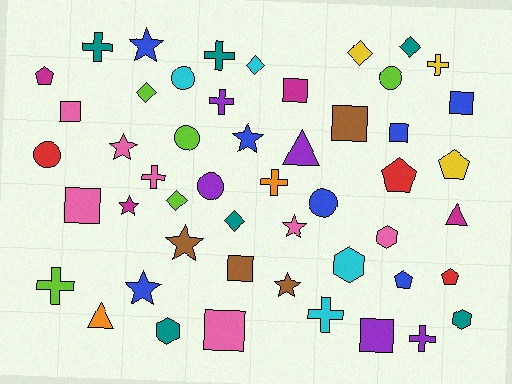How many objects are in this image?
There are 50 objects.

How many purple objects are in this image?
There are 5 purple objects.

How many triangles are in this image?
There are 3 triangles.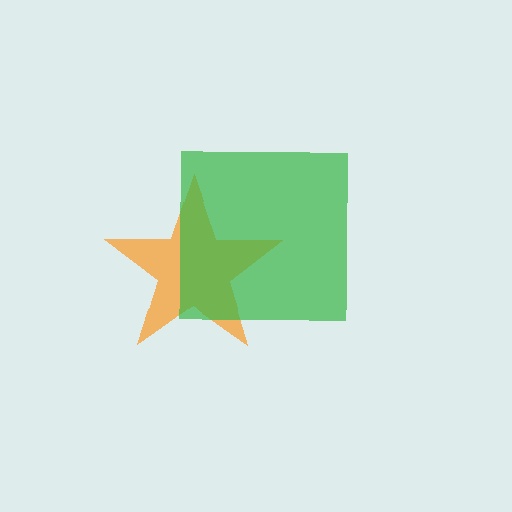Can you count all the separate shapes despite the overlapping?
Yes, there are 2 separate shapes.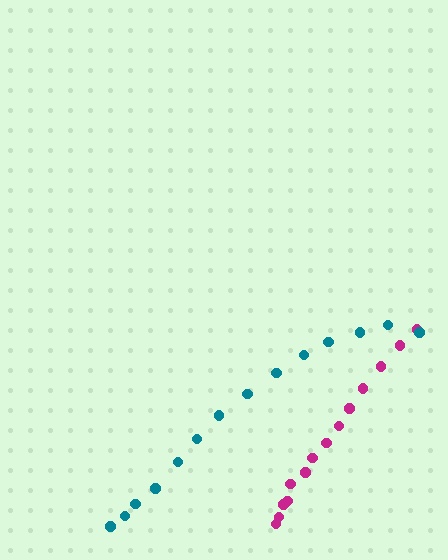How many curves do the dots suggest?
There are 2 distinct paths.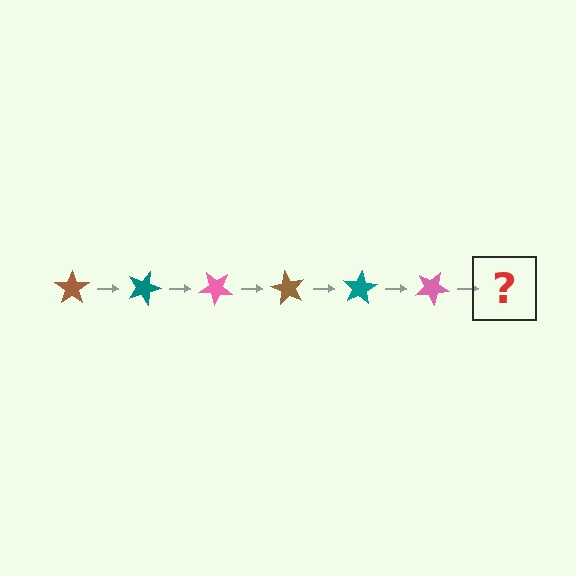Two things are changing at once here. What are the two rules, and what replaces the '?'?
The two rules are that it rotates 20 degrees each step and the color cycles through brown, teal, and pink. The '?' should be a brown star, rotated 120 degrees from the start.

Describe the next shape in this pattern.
It should be a brown star, rotated 120 degrees from the start.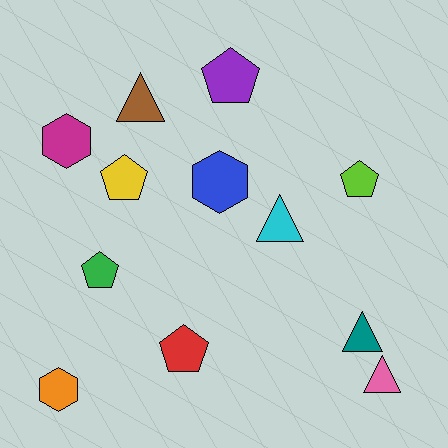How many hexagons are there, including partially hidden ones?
There are 3 hexagons.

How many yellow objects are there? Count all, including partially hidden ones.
There is 1 yellow object.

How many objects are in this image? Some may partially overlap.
There are 12 objects.